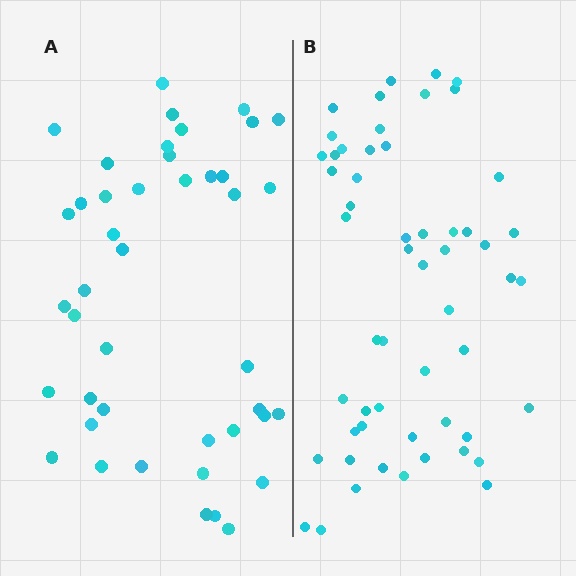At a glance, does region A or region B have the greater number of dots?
Region B (the right region) has more dots.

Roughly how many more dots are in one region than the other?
Region B has roughly 12 or so more dots than region A.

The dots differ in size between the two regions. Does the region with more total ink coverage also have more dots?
No. Region A has more total ink coverage because its dots are larger, but region B actually contains more individual dots. Total area can be misleading — the number of items is what matters here.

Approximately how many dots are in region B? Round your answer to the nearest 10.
About 60 dots. (The exact count is 55, which rounds to 60.)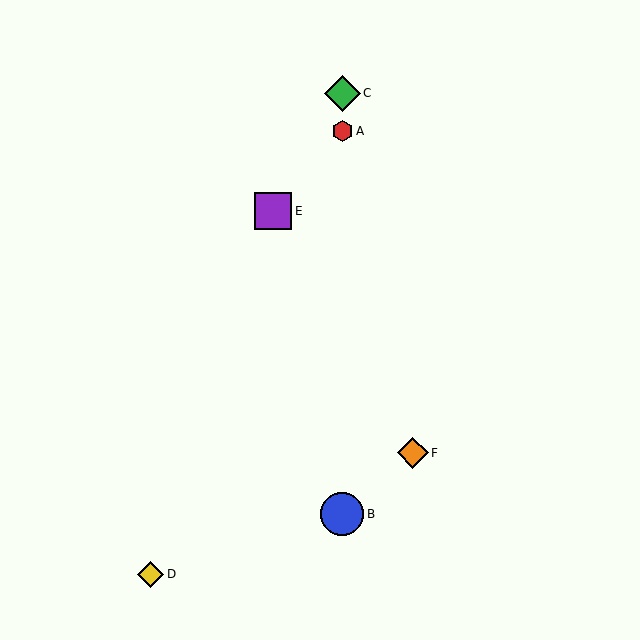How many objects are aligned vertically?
3 objects (A, B, C) are aligned vertically.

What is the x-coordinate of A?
Object A is at x≈342.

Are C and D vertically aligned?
No, C is at x≈342 and D is at x≈151.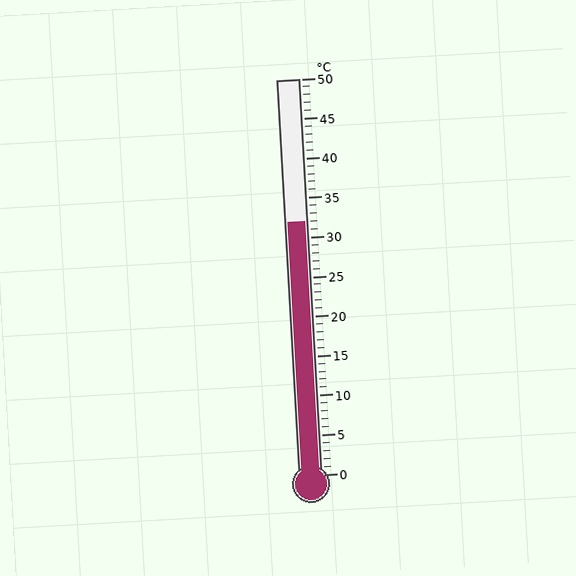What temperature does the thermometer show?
The thermometer shows approximately 32°C.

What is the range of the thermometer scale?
The thermometer scale ranges from 0°C to 50°C.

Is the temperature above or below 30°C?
The temperature is above 30°C.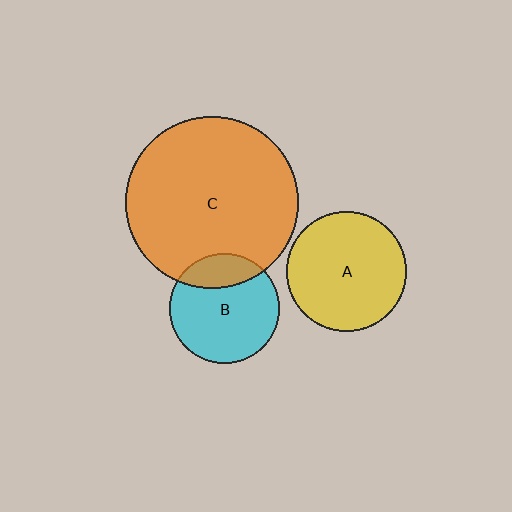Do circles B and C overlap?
Yes.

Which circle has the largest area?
Circle C (orange).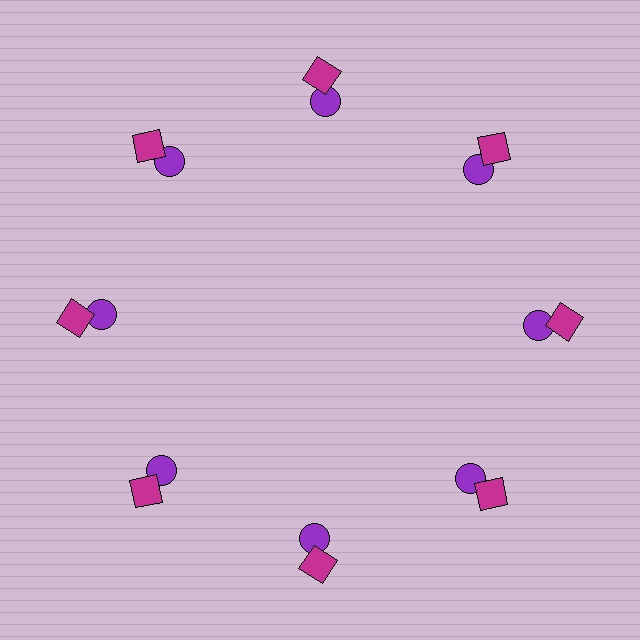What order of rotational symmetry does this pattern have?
This pattern has 8-fold rotational symmetry.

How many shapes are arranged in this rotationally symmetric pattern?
There are 16 shapes, arranged in 8 groups of 2.